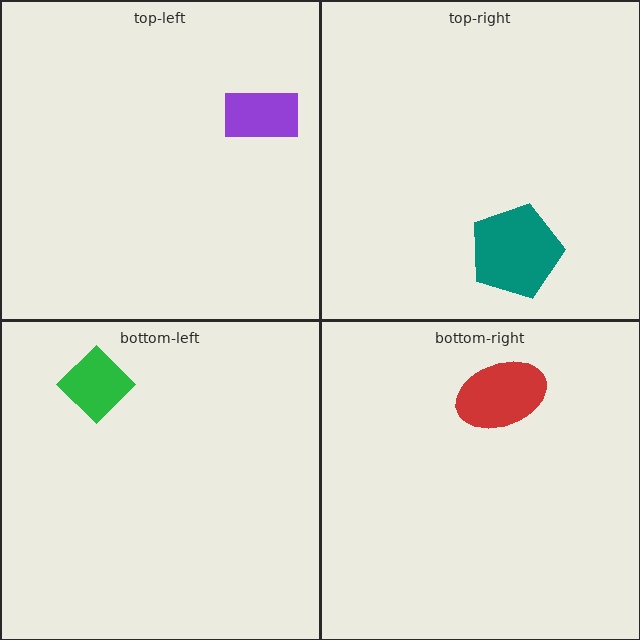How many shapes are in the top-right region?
1.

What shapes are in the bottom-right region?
The red ellipse.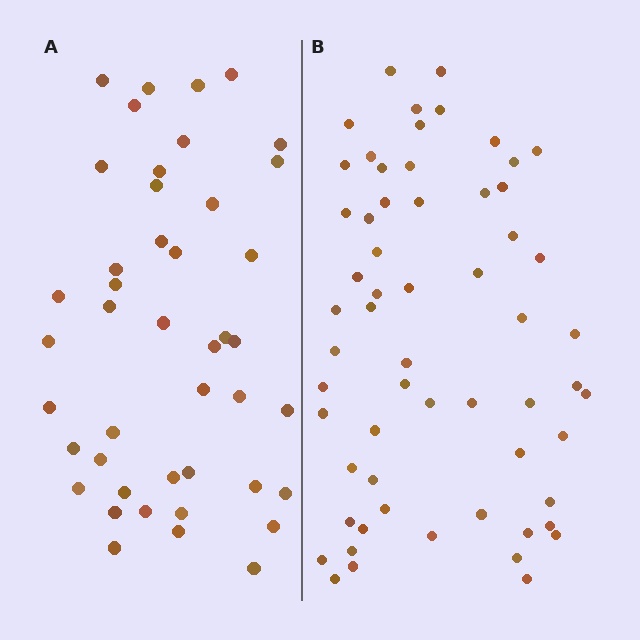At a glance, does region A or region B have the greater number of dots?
Region B (the right region) has more dots.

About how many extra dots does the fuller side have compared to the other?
Region B has approximately 15 more dots than region A.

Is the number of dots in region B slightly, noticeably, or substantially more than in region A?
Region B has noticeably more, but not dramatically so. The ratio is roughly 1.4 to 1.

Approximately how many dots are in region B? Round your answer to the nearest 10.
About 60 dots.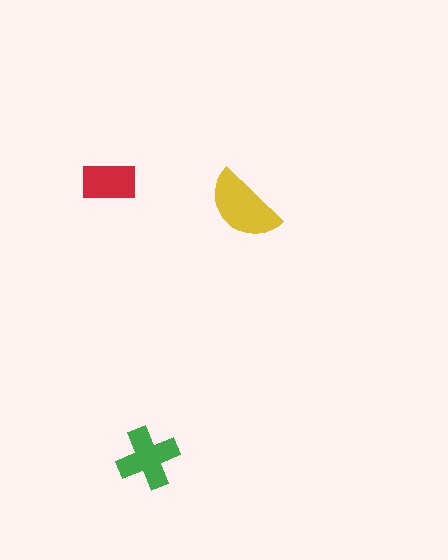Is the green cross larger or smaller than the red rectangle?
Larger.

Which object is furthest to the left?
The red rectangle is leftmost.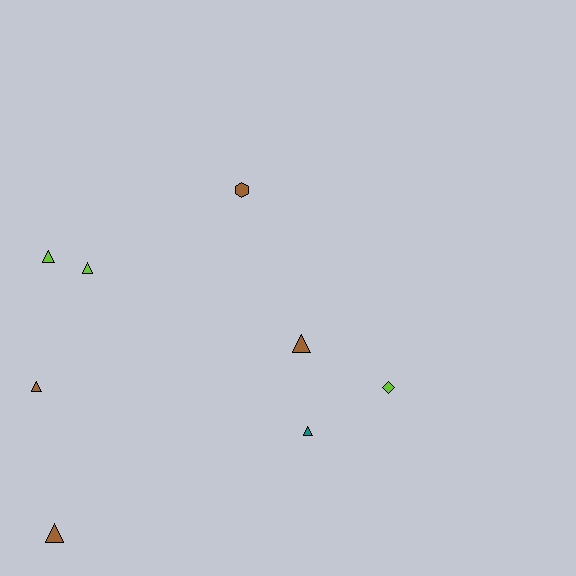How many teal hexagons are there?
There are no teal hexagons.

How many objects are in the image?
There are 8 objects.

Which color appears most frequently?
Brown, with 4 objects.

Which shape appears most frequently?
Triangle, with 6 objects.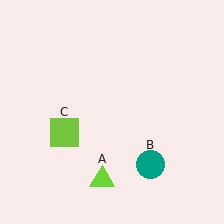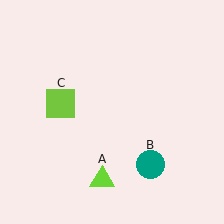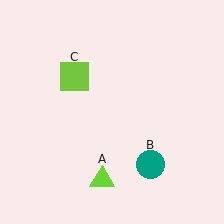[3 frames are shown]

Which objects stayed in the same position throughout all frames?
Lime triangle (object A) and teal circle (object B) remained stationary.